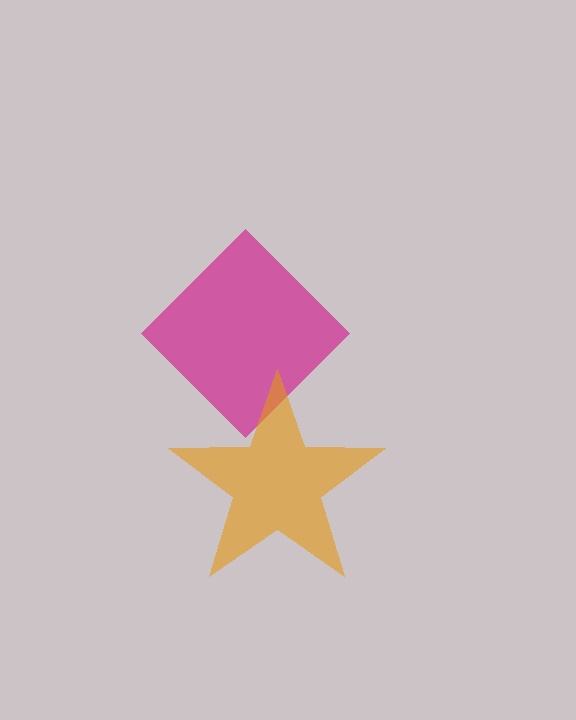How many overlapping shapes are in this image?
There are 2 overlapping shapes in the image.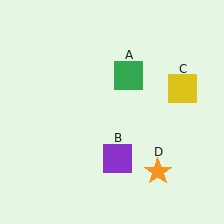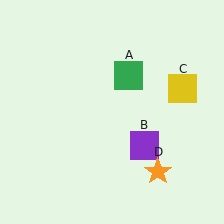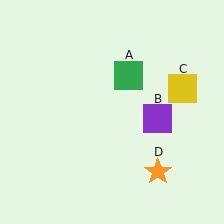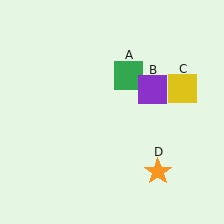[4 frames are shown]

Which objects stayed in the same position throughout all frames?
Green square (object A) and yellow square (object C) and orange star (object D) remained stationary.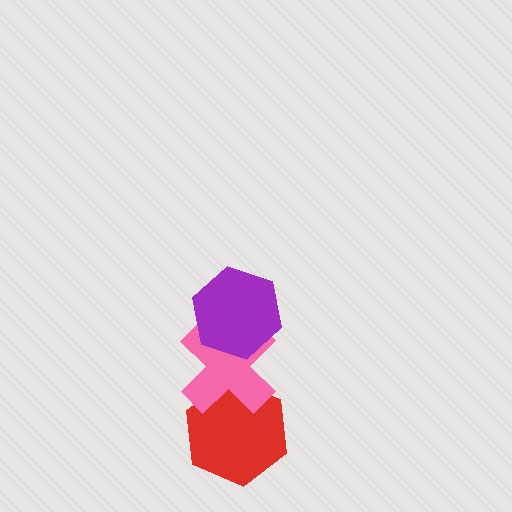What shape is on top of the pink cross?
The purple hexagon is on top of the pink cross.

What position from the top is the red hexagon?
The red hexagon is 3rd from the top.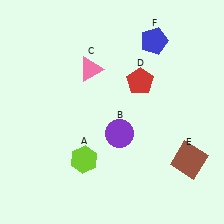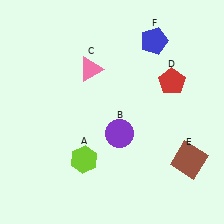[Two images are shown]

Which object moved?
The red pentagon (D) moved right.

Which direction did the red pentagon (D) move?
The red pentagon (D) moved right.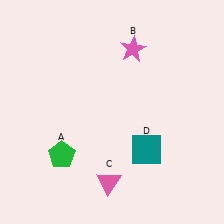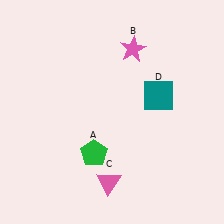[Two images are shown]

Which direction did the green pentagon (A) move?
The green pentagon (A) moved right.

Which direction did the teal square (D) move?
The teal square (D) moved up.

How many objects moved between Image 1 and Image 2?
2 objects moved between the two images.